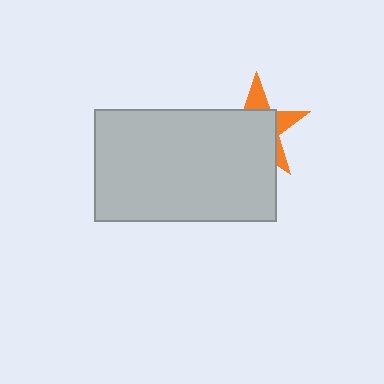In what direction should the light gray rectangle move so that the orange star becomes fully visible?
The light gray rectangle should move toward the lower-left. That is the shortest direction to clear the overlap and leave the orange star fully visible.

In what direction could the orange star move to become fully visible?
The orange star could move toward the upper-right. That would shift it out from behind the light gray rectangle entirely.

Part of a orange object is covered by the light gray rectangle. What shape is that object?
It is a star.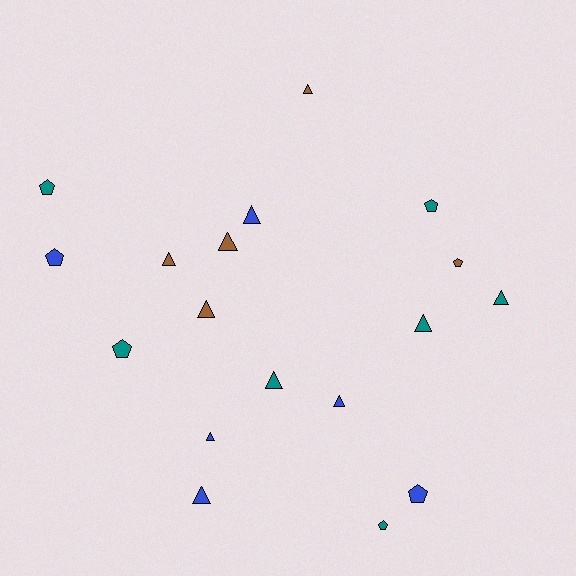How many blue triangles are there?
There are 4 blue triangles.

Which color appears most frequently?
Teal, with 7 objects.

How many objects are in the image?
There are 18 objects.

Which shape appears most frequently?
Triangle, with 11 objects.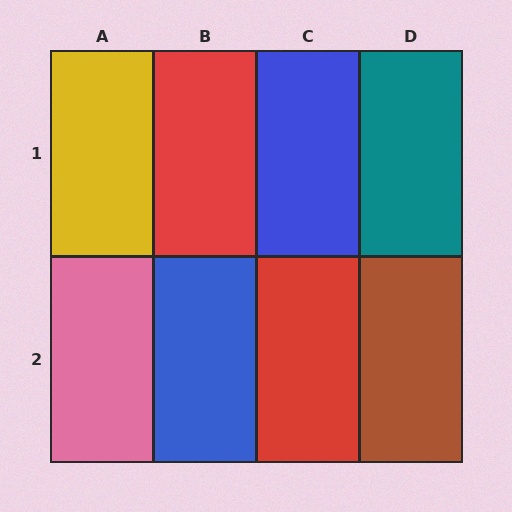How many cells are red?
2 cells are red.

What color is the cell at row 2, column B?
Blue.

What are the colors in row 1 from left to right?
Yellow, red, blue, teal.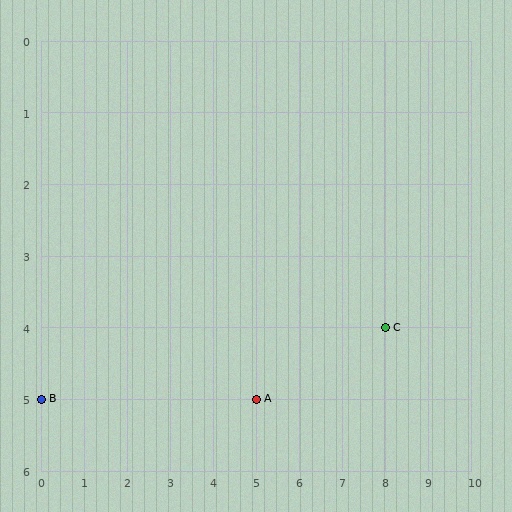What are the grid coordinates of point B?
Point B is at grid coordinates (0, 5).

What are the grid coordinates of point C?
Point C is at grid coordinates (8, 4).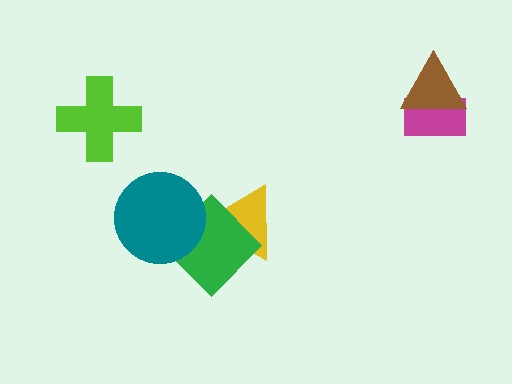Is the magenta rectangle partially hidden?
Yes, it is partially covered by another shape.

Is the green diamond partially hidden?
Yes, it is partially covered by another shape.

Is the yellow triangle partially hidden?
Yes, it is partially covered by another shape.